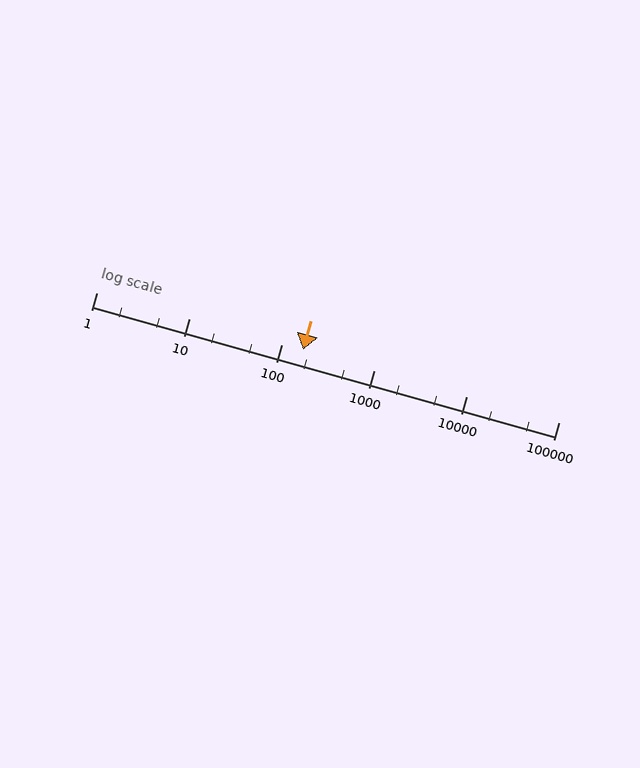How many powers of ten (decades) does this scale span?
The scale spans 5 decades, from 1 to 100000.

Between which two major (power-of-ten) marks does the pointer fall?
The pointer is between 100 and 1000.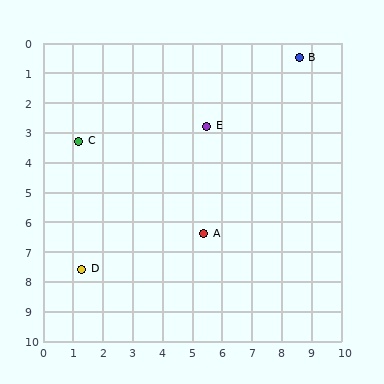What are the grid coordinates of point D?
Point D is at approximately (1.3, 7.6).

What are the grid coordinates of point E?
Point E is at approximately (5.5, 2.8).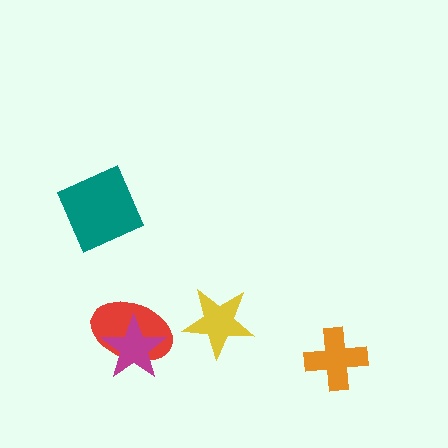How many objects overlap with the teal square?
0 objects overlap with the teal square.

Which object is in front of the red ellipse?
The magenta star is in front of the red ellipse.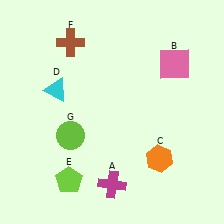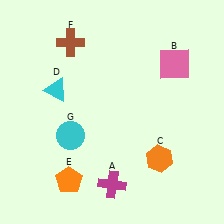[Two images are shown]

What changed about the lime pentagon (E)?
In Image 1, E is lime. In Image 2, it changed to orange.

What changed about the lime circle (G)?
In Image 1, G is lime. In Image 2, it changed to cyan.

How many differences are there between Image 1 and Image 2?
There are 2 differences between the two images.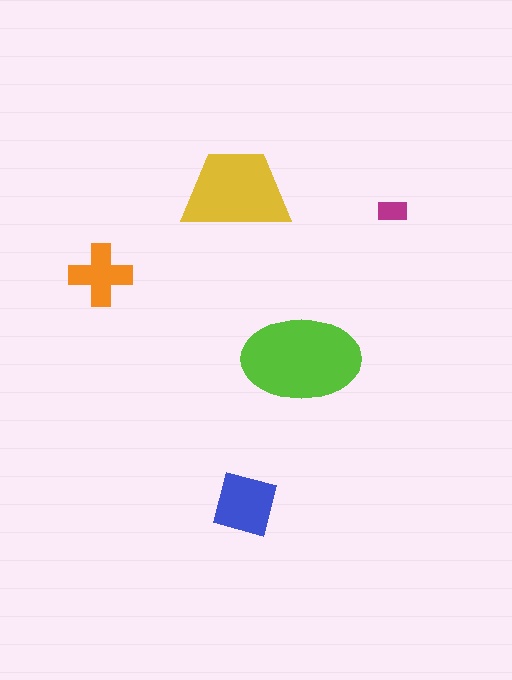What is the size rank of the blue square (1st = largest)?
3rd.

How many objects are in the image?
There are 5 objects in the image.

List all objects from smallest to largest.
The magenta rectangle, the orange cross, the blue square, the yellow trapezoid, the lime ellipse.